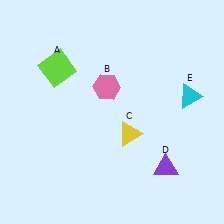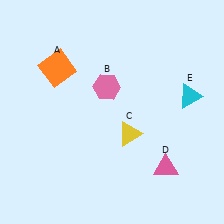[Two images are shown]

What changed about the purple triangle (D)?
In Image 1, D is purple. In Image 2, it changed to pink.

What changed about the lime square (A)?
In Image 1, A is lime. In Image 2, it changed to orange.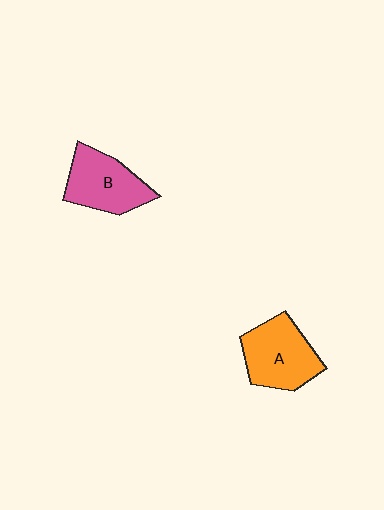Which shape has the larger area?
Shape A (orange).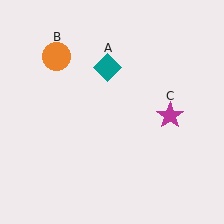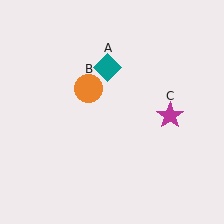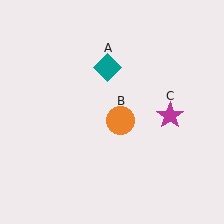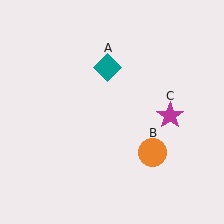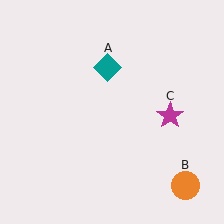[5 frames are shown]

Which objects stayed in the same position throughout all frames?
Teal diamond (object A) and magenta star (object C) remained stationary.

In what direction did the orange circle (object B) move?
The orange circle (object B) moved down and to the right.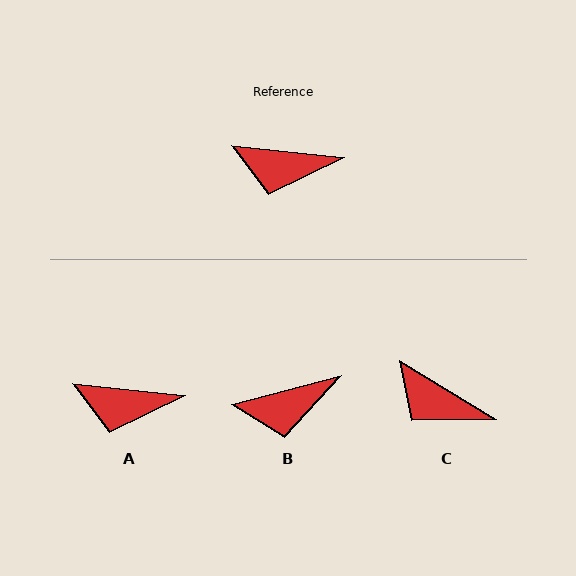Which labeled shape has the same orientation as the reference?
A.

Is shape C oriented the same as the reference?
No, it is off by about 25 degrees.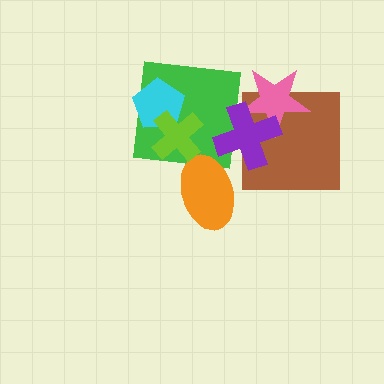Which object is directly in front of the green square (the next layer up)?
The cyan pentagon is directly in front of the green square.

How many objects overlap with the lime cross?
2 objects overlap with the lime cross.